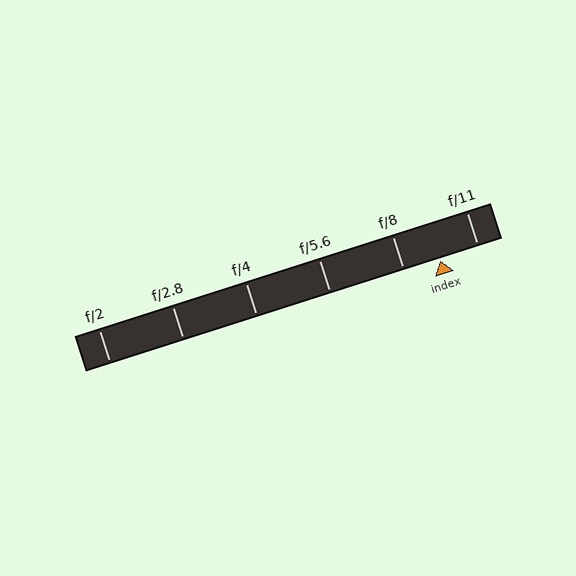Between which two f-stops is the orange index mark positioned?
The index mark is between f/8 and f/11.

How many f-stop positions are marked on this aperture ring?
There are 6 f-stop positions marked.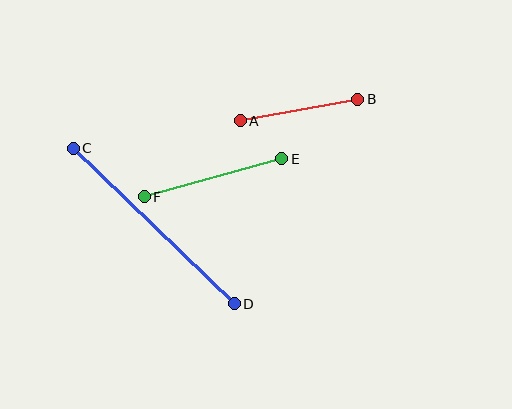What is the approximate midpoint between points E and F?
The midpoint is at approximately (213, 178) pixels.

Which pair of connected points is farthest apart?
Points C and D are farthest apart.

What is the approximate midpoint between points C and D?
The midpoint is at approximately (154, 226) pixels.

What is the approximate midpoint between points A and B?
The midpoint is at approximately (299, 110) pixels.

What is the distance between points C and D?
The distance is approximately 223 pixels.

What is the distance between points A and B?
The distance is approximately 119 pixels.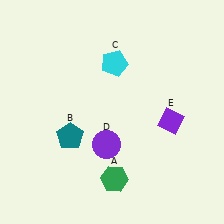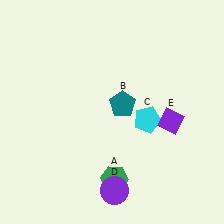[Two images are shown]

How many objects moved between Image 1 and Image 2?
3 objects moved between the two images.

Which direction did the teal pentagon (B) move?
The teal pentagon (B) moved right.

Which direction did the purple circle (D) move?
The purple circle (D) moved down.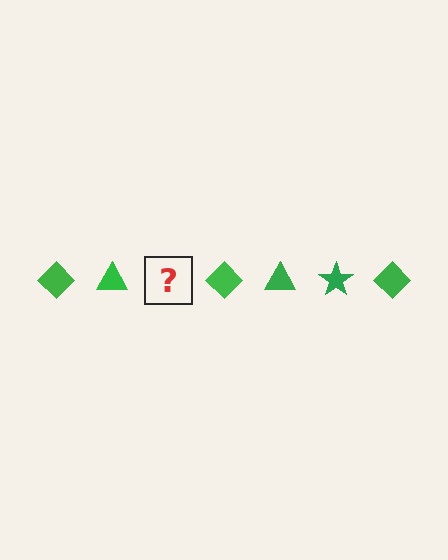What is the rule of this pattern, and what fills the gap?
The rule is that the pattern cycles through diamond, triangle, star shapes in green. The gap should be filled with a green star.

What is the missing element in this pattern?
The missing element is a green star.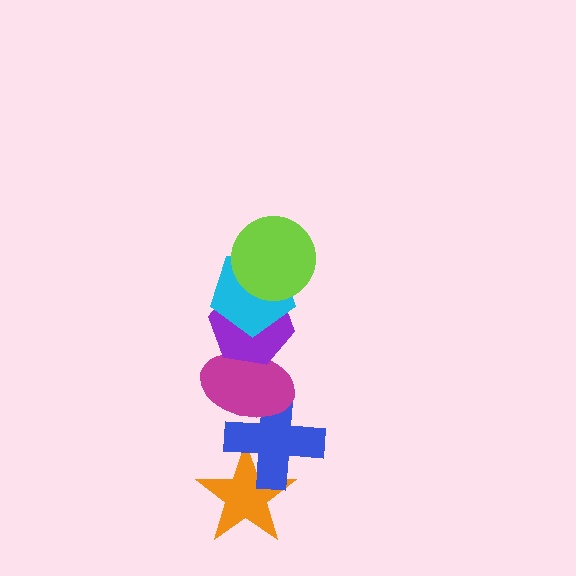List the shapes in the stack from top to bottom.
From top to bottom: the lime circle, the cyan pentagon, the purple hexagon, the magenta ellipse, the blue cross, the orange star.